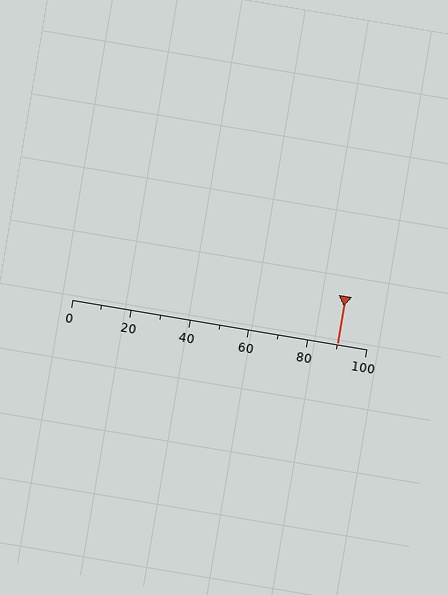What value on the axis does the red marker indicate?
The marker indicates approximately 90.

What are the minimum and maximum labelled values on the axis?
The axis runs from 0 to 100.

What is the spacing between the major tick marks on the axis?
The major ticks are spaced 20 apart.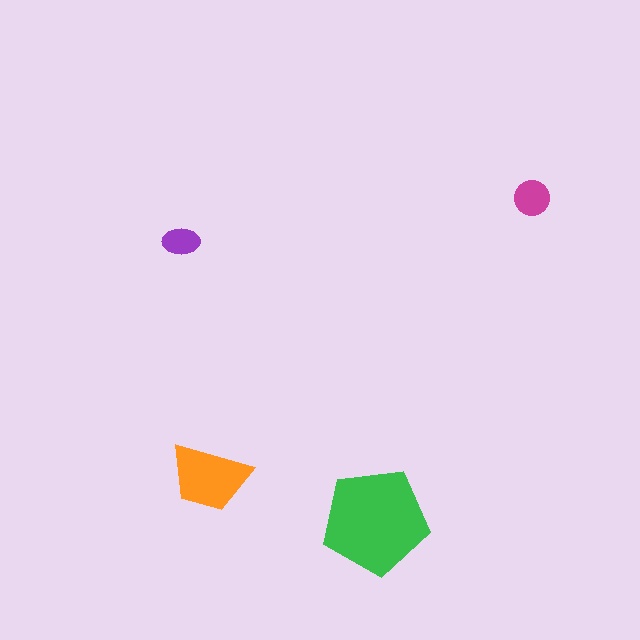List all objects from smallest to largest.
The purple ellipse, the magenta circle, the orange trapezoid, the green pentagon.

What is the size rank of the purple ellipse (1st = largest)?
4th.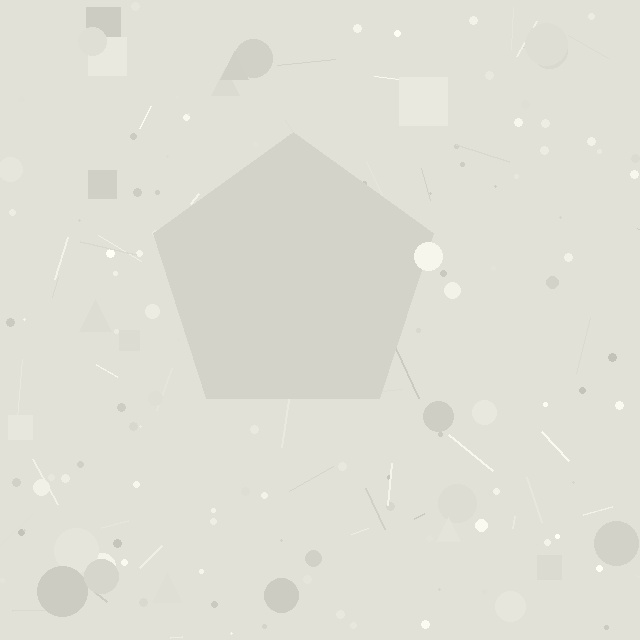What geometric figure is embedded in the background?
A pentagon is embedded in the background.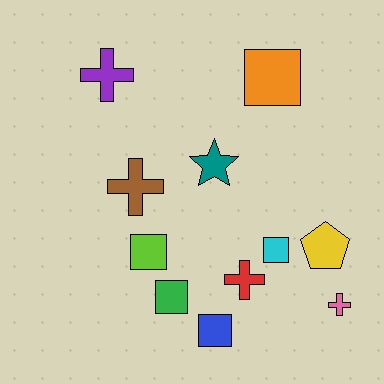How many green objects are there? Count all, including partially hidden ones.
There is 1 green object.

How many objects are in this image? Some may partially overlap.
There are 11 objects.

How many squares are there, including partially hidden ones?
There are 5 squares.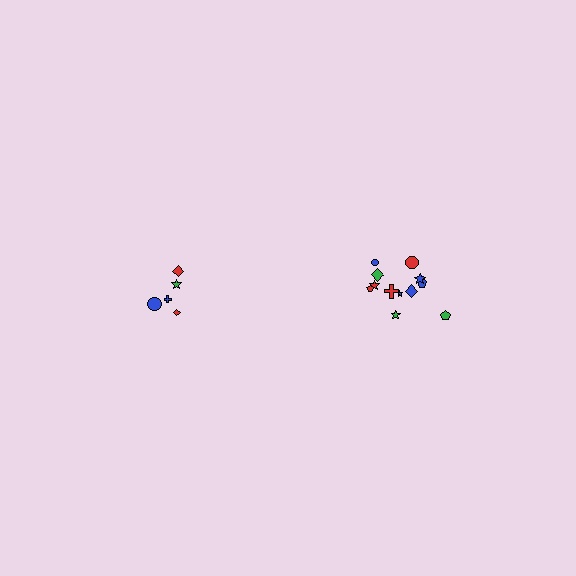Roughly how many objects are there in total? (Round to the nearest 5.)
Roughly 15 objects in total.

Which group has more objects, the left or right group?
The right group.